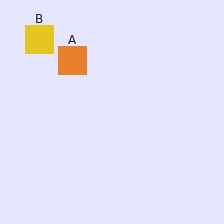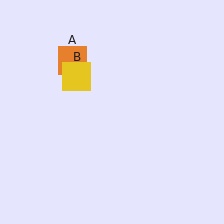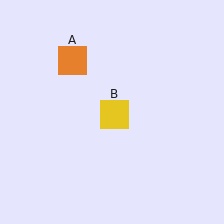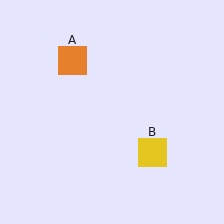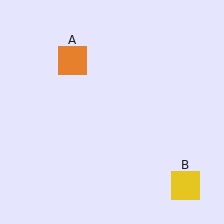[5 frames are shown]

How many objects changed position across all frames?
1 object changed position: yellow square (object B).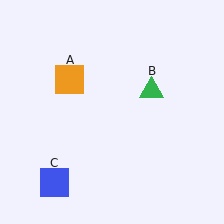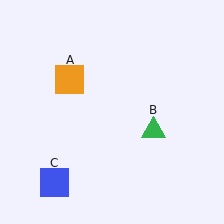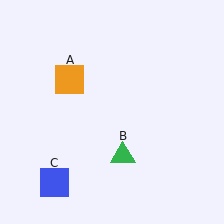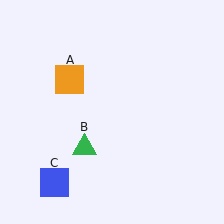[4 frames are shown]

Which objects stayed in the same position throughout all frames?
Orange square (object A) and blue square (object C) remained stationary.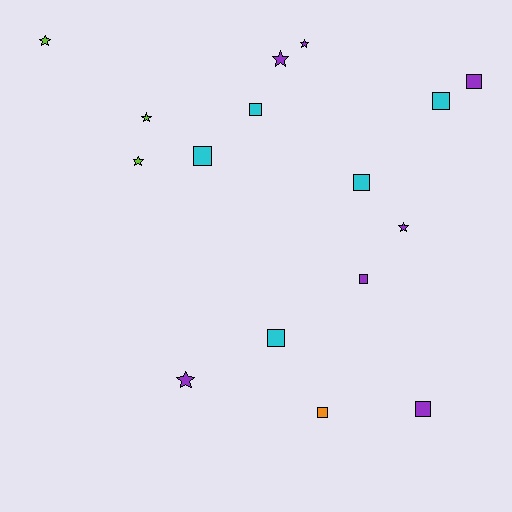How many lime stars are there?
There are 3 lime stars.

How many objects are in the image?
There are 16 objects.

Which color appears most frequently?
Purple, with 7 objects.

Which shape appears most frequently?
Square, with 9 objects.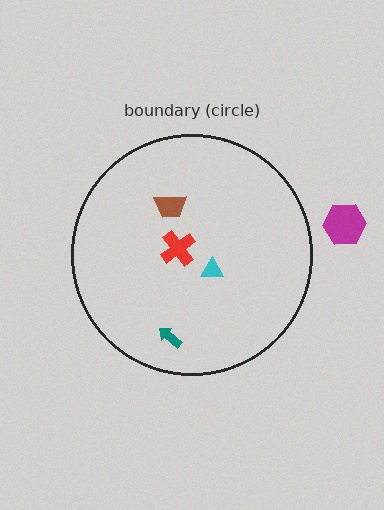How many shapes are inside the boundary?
4 inside, 1 outside.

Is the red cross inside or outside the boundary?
Inside.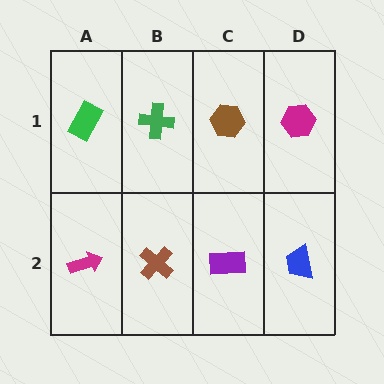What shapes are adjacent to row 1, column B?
A brown cross (row 2, column B), a green rectangle (row 1, column A), a brown hexagon (row 1, column C).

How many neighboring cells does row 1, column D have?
2.